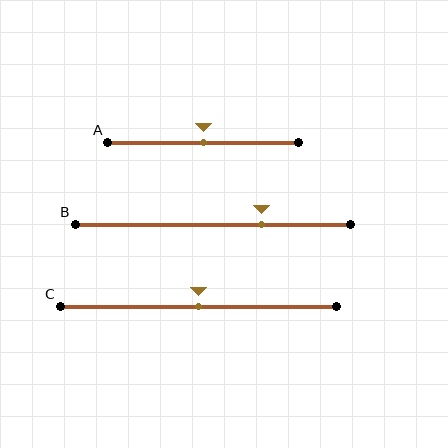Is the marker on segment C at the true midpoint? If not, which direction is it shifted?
Yes, the marker on segment C is at the true midpoint.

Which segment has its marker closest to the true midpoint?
Segment A has its marker closest to the true midpoint.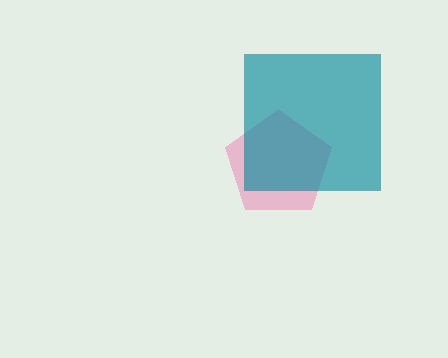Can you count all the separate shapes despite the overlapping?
Yes, there are 2 separate shapes.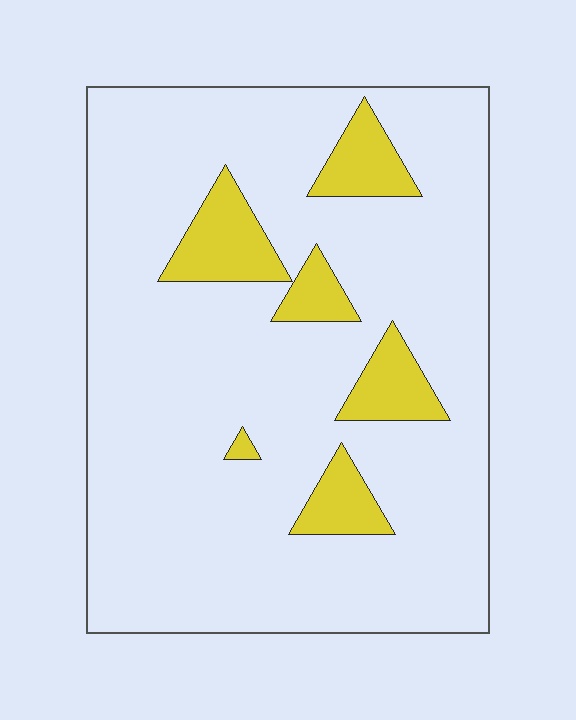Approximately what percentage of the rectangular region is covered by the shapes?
Approximately 15%.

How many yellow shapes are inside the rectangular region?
6.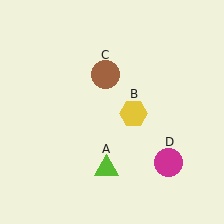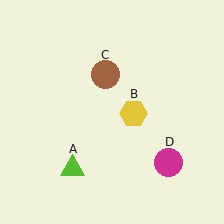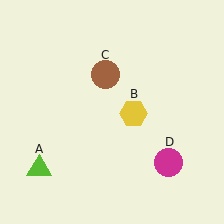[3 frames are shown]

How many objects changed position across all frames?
1 object changed position: lime triangle (object A).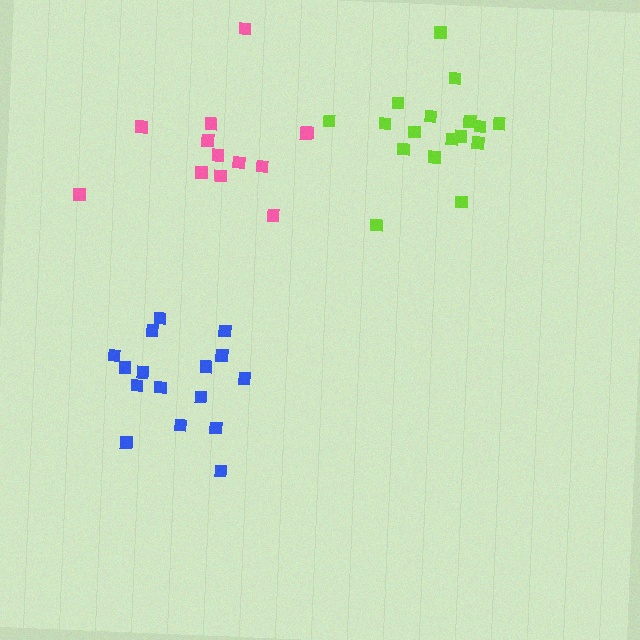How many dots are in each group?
Group 1: 13 dots, Group 2: 16 dots, Group 3: 17 dots (46 total).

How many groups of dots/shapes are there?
There are 3 groups.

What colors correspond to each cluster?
The clusters are colored: pink, blue, lime.